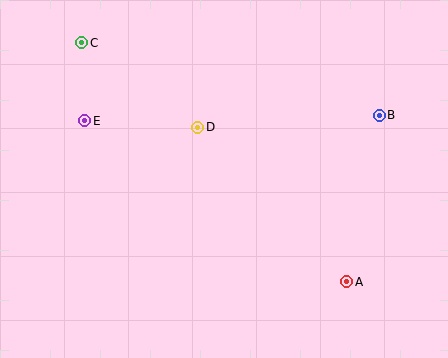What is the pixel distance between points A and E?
The distance between A and E is 308 pixels.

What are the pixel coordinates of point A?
Point A is at (347, 282).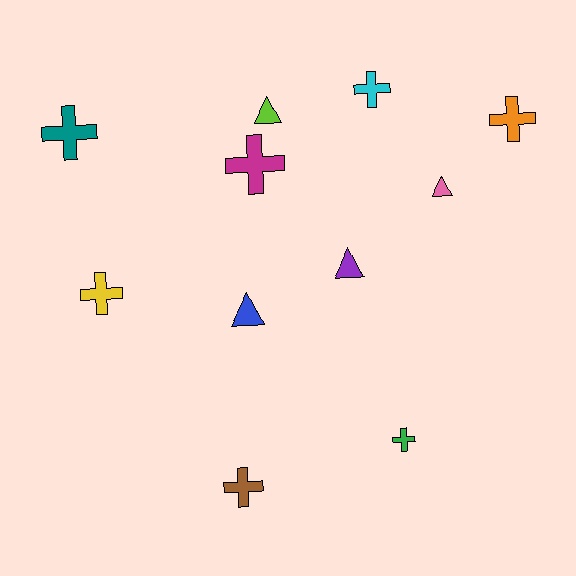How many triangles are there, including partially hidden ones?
There are 4 triangles.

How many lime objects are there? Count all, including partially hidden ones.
There is 1 lime object.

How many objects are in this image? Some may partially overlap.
There are 11 objects.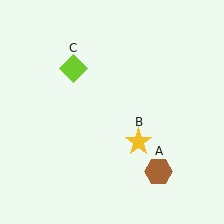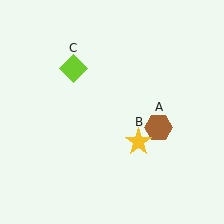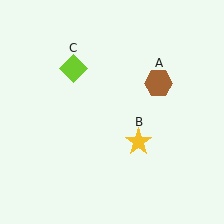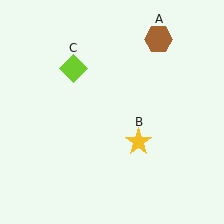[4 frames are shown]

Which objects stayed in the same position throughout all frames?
Yellow star (object B) and lime diamond (object C) remained stationary.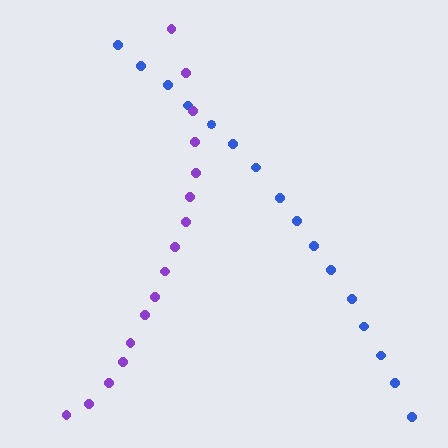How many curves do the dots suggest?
There are 2 distinct paths.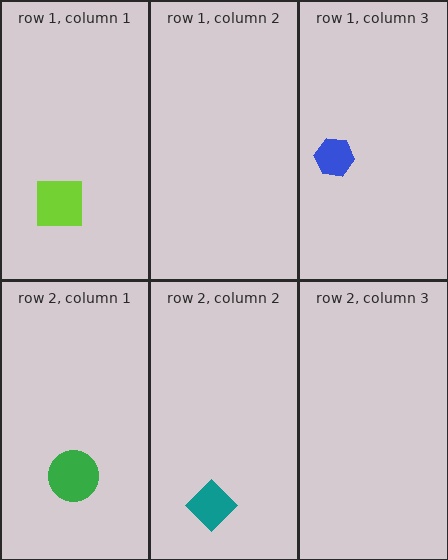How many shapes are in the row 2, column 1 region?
1.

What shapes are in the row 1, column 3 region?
The blue hexagon.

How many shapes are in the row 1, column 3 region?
1.